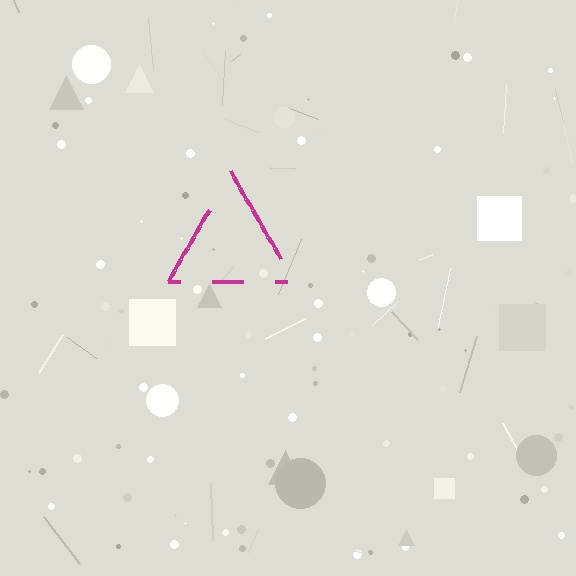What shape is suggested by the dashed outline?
The dashed outline suggests a triangle.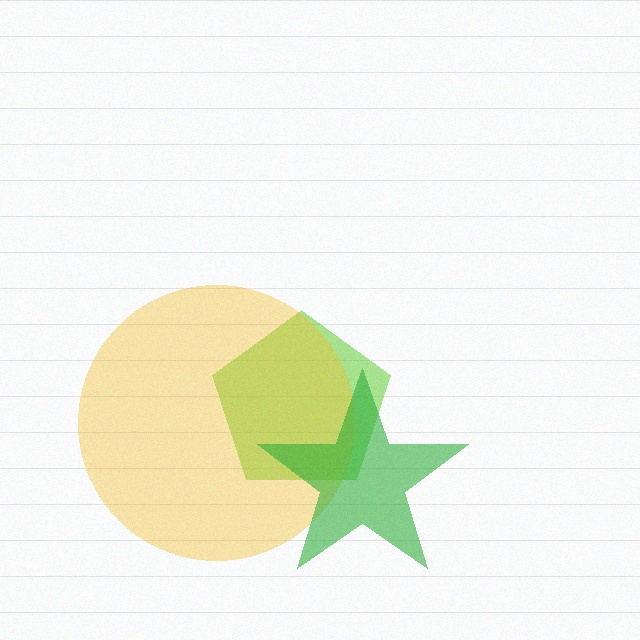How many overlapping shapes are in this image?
There are 3 overlapping shapes in the image.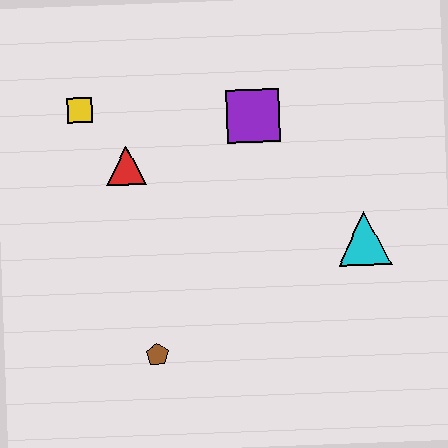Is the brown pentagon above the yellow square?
No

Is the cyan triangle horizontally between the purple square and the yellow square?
No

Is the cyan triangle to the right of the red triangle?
Yes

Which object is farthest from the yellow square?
The cyan triangle is farthest from the yellow square.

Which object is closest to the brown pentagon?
The red triangle is closest to the brown pentagon.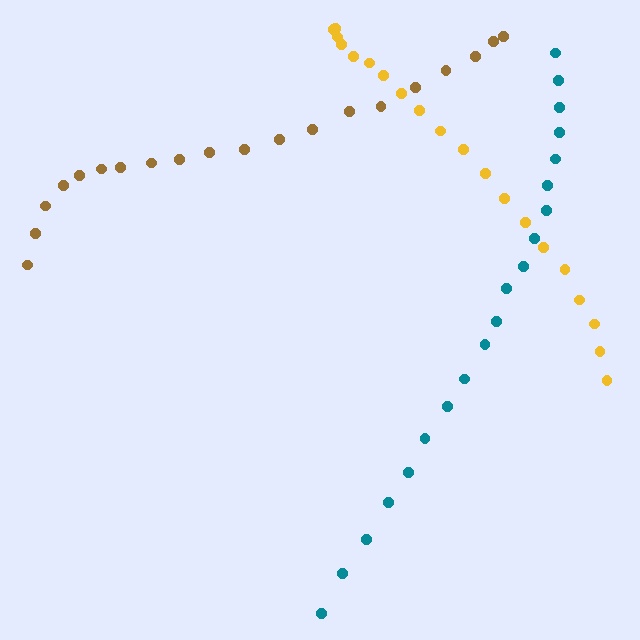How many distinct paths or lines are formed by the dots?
There are 3 distinct paths.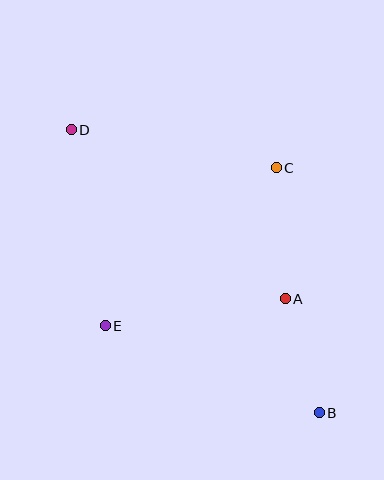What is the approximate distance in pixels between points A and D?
The distance between A and D is approximately 273 pixels.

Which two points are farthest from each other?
Points B and D are farthest from each other.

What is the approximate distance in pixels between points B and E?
The distance between B and E is approximately 231 pixels.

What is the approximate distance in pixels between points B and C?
The distance between B and C is approximately 249 pixels.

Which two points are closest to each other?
Points A and B are closest to each other.